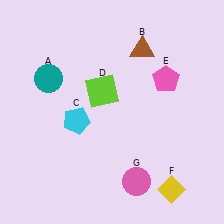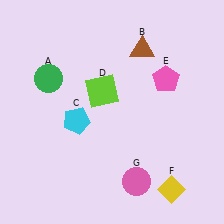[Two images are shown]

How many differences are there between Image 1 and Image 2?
There is 1 difference between the two images.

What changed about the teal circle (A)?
In Image 1, A is teal. In Image 2, it changed to green.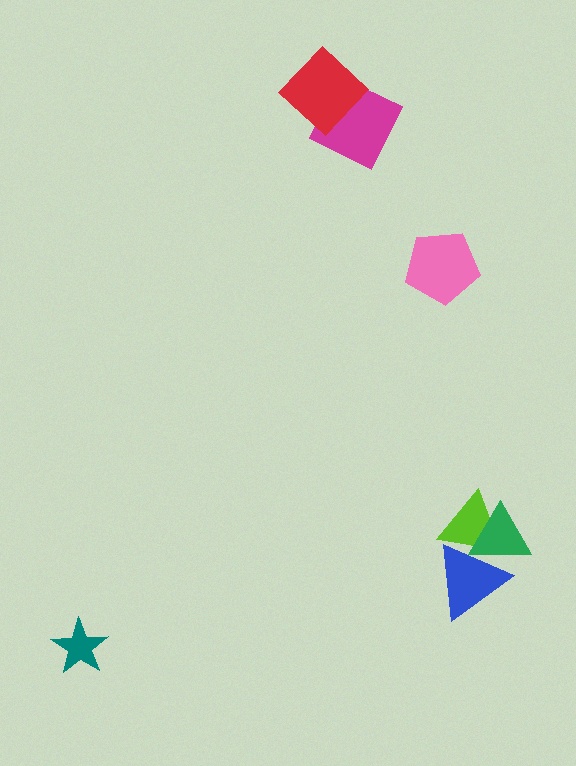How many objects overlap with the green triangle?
2 objects overlap with the green triangle.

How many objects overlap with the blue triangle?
2 objects overlap with the blue triangle.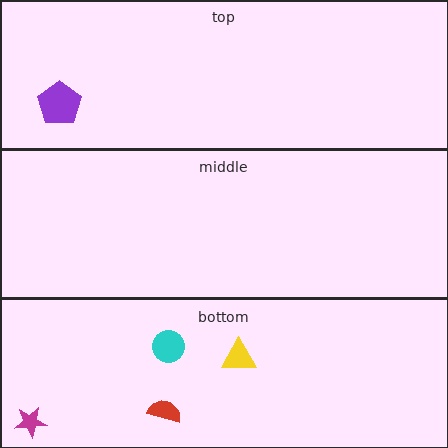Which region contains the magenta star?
The bottom region.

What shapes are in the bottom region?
The magenta star, the cyan circle, the red semicircle, the yellow triangle.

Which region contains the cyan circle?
The bottom region.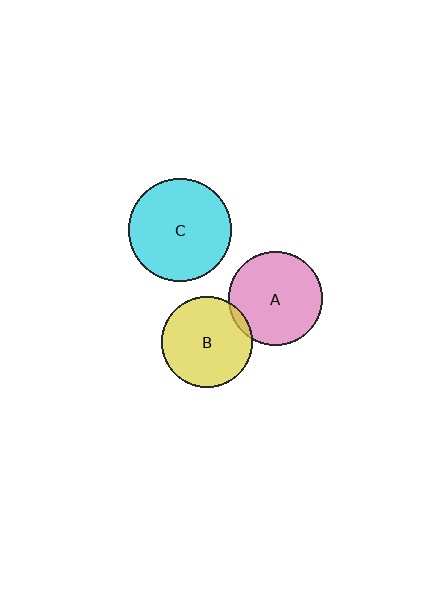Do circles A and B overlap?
Yes.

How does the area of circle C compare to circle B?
Approximately 1.3 times.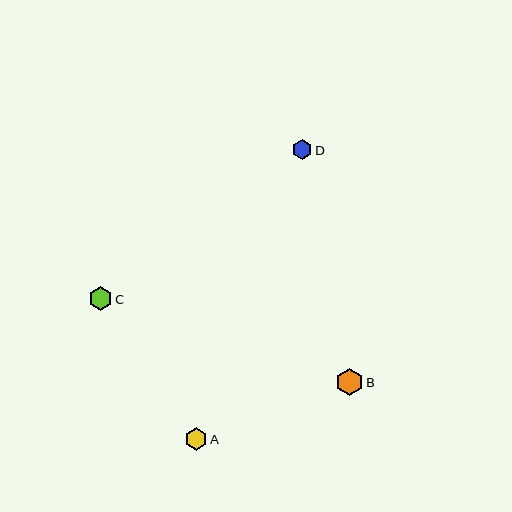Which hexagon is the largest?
Hexagon B is the largest with a size of approximately 27 pixels.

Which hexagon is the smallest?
Hexagon D is the smallest with a size of approximately 20 pixels.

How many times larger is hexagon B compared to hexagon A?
Hexagon B is approximately 1.2 times the size of hexagon A.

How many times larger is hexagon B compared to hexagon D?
Hexagon B is approximately 1.3 times the size of hexagon D.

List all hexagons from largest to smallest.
From largest to smallest: B, C, A, D.